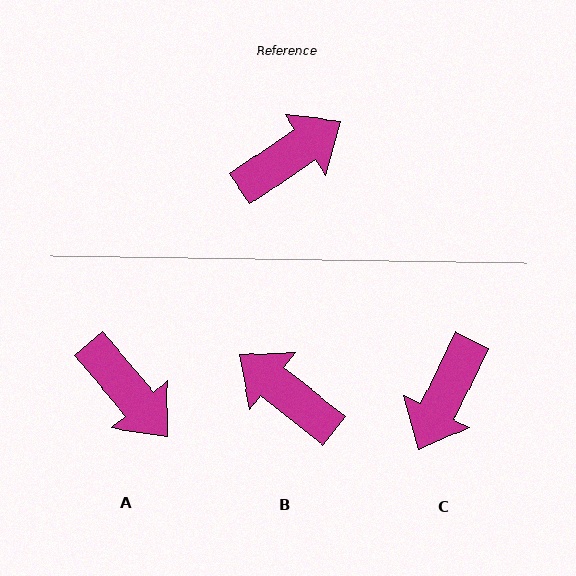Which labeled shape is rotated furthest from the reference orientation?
C, about 150 degrees away.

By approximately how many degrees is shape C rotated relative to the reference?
Approximately 150 degrees clockwise.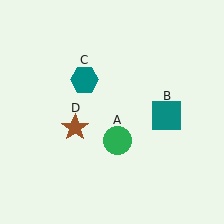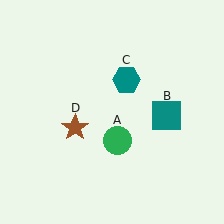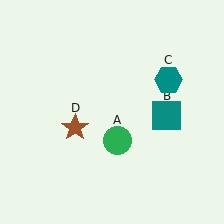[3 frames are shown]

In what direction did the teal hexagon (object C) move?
The teal hexagon (object C) moved right.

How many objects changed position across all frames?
1 object changed position: teal hexagon (object C).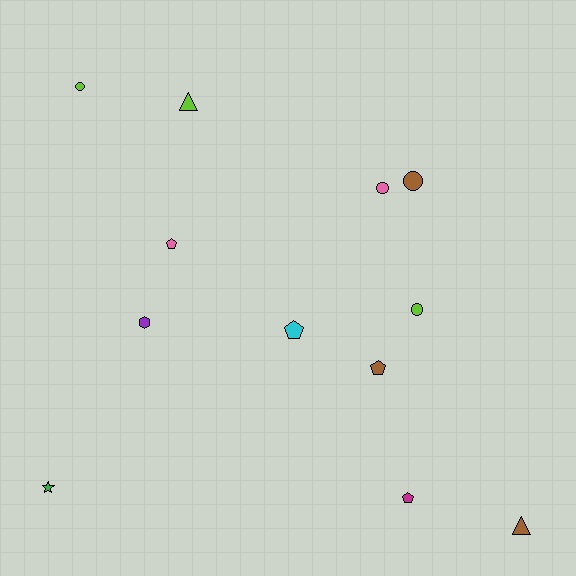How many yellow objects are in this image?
There are no yellow objects.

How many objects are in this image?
There are 12 objects.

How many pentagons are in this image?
There are 4 pentagons.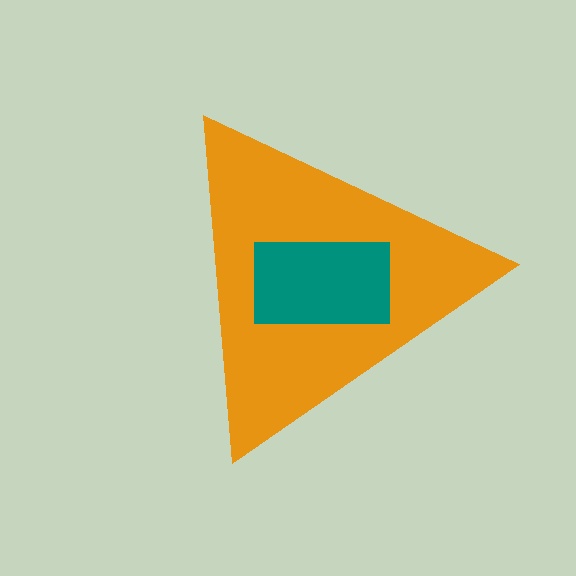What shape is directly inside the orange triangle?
The teal rectangle.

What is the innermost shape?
The teal rectangle.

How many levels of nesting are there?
2.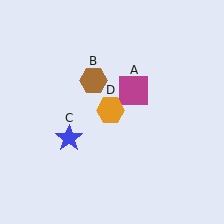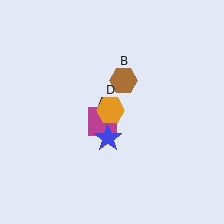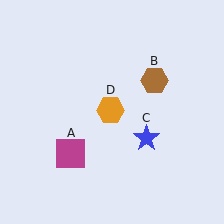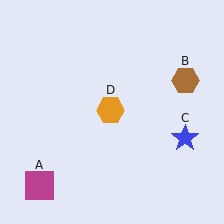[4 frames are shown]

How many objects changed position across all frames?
3 objects changed position: magenta square (object A), brown hexagon (object B), blue star (object C).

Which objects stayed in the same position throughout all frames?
Orange hexagon (object D) remained stationary.